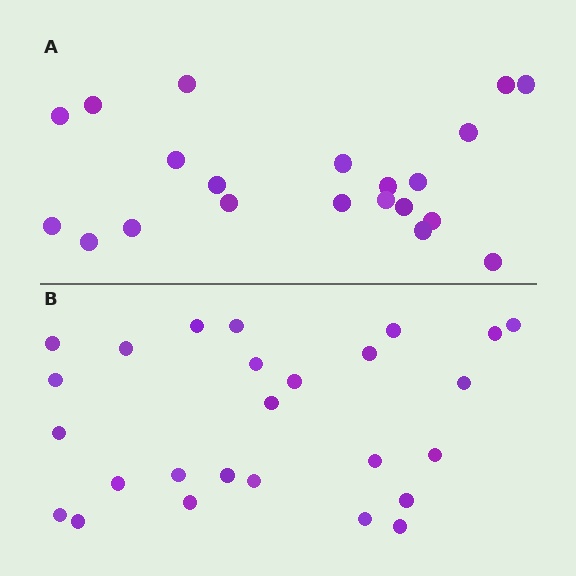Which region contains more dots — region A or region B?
Region B (the bottom region) has more dots.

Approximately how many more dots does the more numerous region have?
Region B has about 5 more dots than region A.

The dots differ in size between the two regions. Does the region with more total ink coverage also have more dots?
No. Region A has more total ink coverage because its dots are larger, but region B actually contains more individual dots. Total area can be misleading — the number of items is what matters here.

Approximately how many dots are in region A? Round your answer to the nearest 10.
About 20 dots. (The exact count is 21, which rounds to 20.)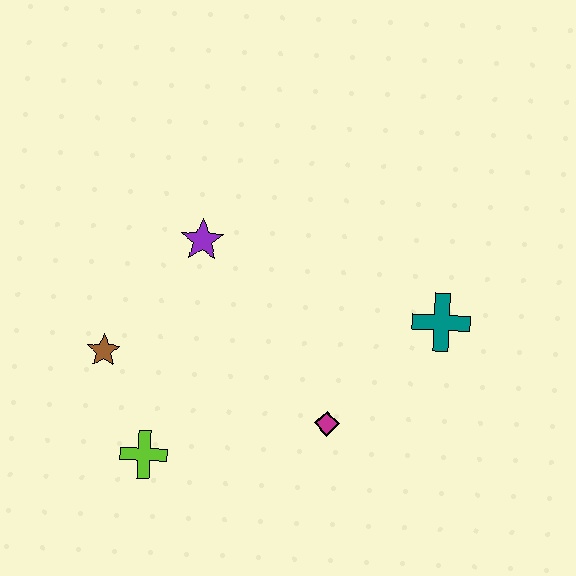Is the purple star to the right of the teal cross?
No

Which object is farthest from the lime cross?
The teal cross is farthest from the lime cross.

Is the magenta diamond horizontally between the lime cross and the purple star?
No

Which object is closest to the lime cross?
The brown star is closest to the lime cross.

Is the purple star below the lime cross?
No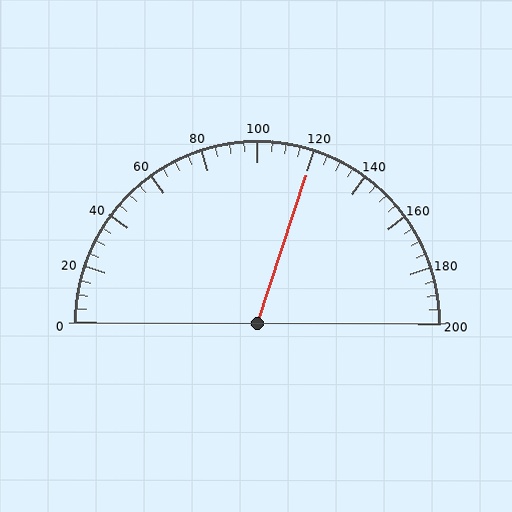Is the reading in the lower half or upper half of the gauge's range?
The reading is in the upper half of the range (0 to 200).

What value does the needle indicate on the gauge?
The needle indicates approximately 120.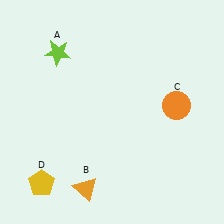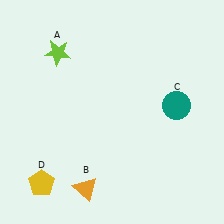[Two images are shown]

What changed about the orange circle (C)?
In Image 1, C is orange. In Image 2, it changed to teal.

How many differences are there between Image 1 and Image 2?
There is 1 difference between the two images.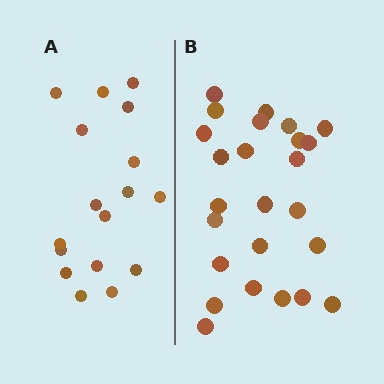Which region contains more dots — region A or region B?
Region B (the right region) has more dots.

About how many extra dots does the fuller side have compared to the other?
Region B has roughly 8 or so more dots than region A.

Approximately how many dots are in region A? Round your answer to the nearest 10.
About 20 dots. (The exact count is 17, which rounds to 20.)